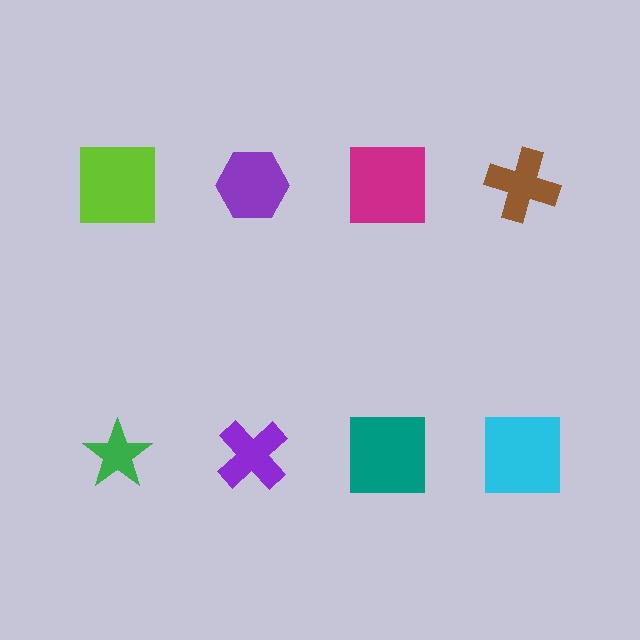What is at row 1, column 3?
A magenta square.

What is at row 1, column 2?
A purple hexagon.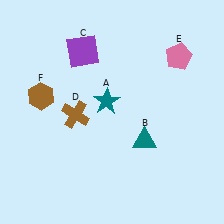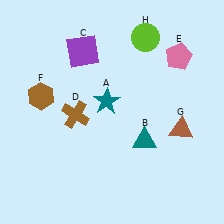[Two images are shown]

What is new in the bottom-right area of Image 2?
A brown triangle (G) was added in the bottom-right area of Image 2.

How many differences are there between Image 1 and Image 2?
There are 2 differences between the two images.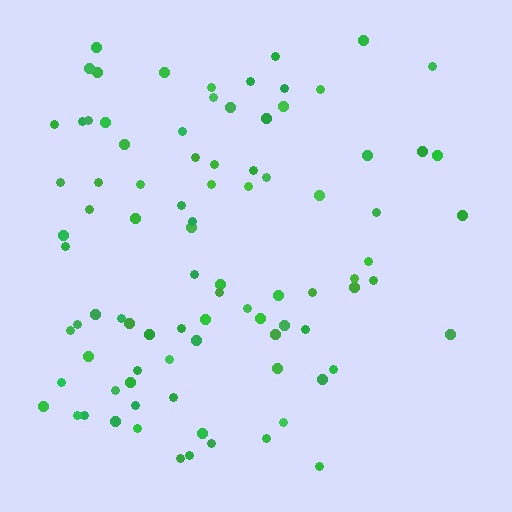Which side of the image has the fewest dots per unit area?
The right.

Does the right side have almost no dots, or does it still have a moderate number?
Still a moderate number, just noticeably fewer than the left.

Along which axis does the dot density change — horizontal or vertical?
Horizontal.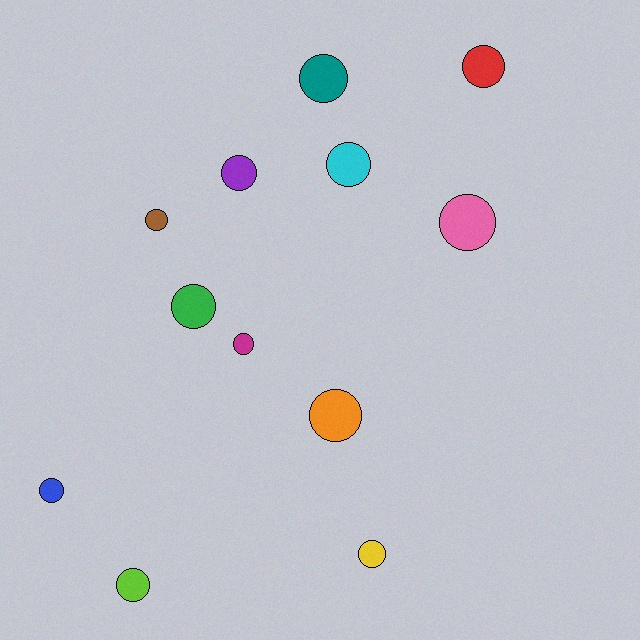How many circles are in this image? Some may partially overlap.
There are 12 circles.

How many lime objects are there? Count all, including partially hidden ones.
There is 1 lime object.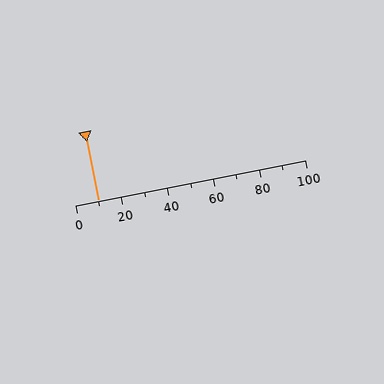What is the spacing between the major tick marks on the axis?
The major ticks are spaced 20 apart.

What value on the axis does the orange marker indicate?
The marker indicates approximately 10.